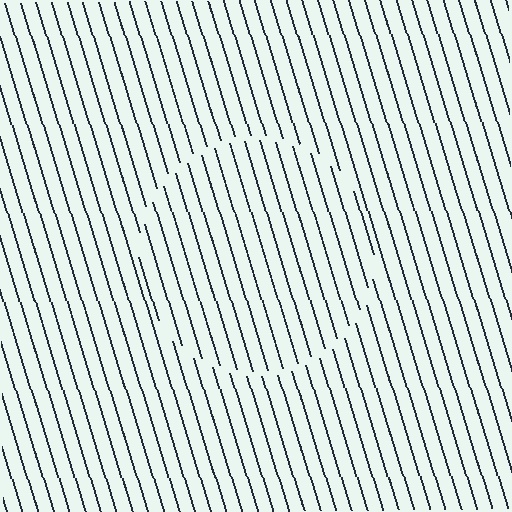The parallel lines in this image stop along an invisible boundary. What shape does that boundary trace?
An illusory circle. The interior of the shape contains the same grating, shifted by half a period — the contour is defined by the phase discontinuity where line-ends from the inner and outer gratings abut.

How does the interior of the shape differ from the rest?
The interior of the shape contains the same grating, shifted by half a period — the contour is defined by the phase discontinuity where line-ends from the inner and outer gratings abut.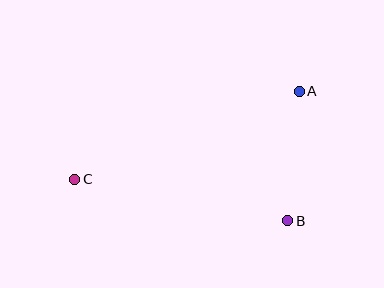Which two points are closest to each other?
Points A and B are closest to each other.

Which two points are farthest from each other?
Points A and C are farthest from each other.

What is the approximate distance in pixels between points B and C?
The distance between B and C is approximately 217 pixels.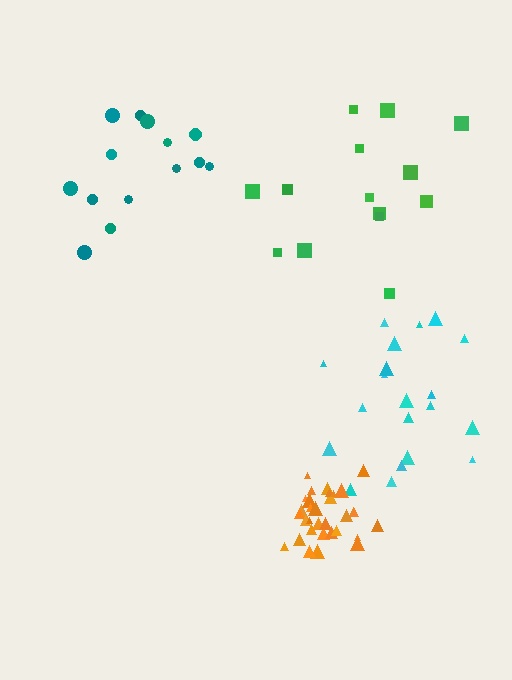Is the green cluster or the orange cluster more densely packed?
Orange.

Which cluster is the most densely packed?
Orange.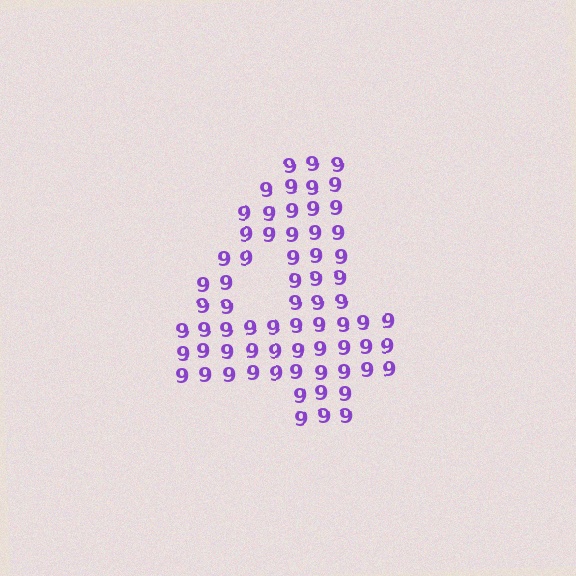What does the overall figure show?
The overall figure shows the digit 4.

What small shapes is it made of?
It is made of small digit 9's.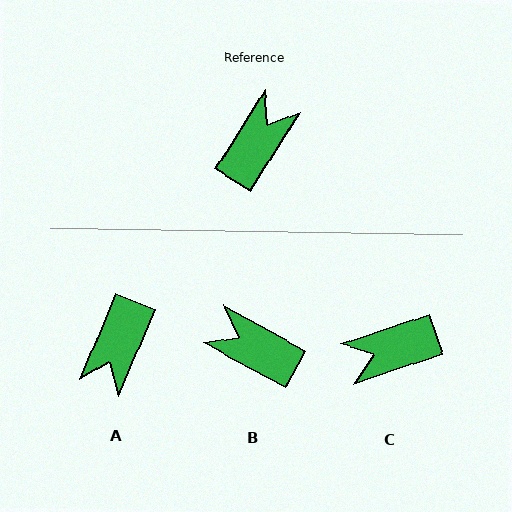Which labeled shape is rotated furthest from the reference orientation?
A, about 171 degrees away.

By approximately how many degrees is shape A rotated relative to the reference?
Approximately 171 degrees clockwise.